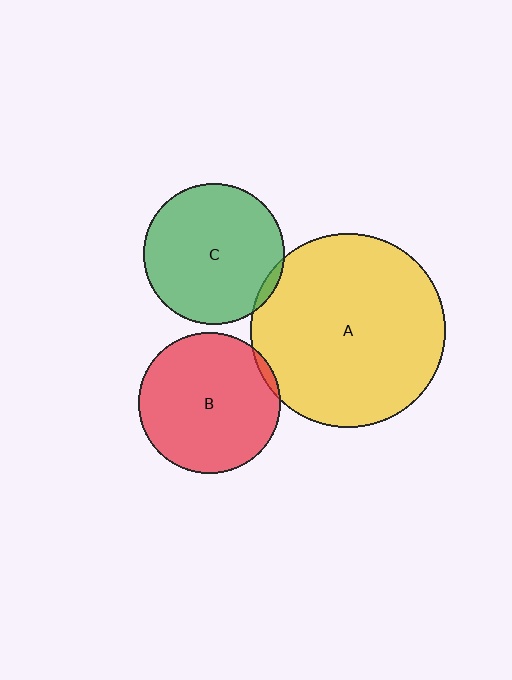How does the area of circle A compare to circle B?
Approximately 1.9 times.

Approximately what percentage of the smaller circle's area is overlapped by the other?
Approximately 5%.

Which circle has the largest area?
Circle A (yellow).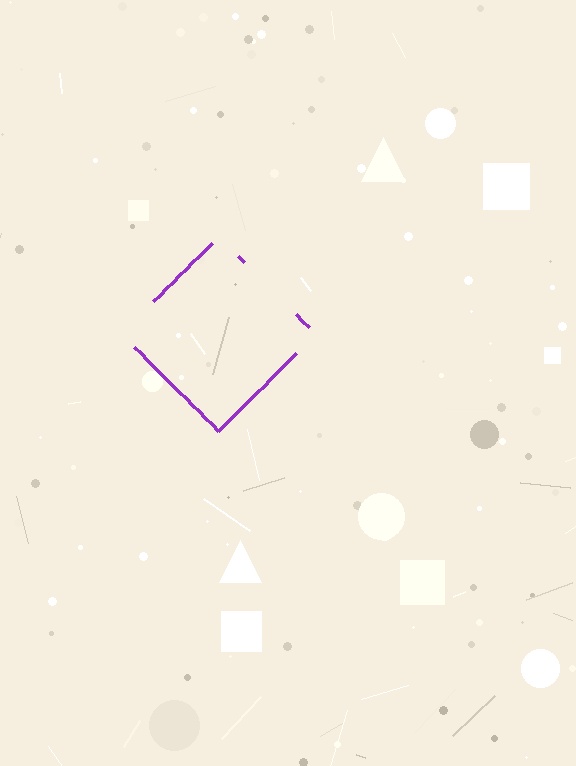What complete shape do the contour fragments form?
The contour fragments form a diamond.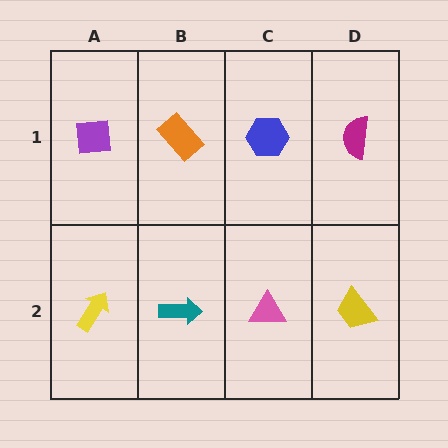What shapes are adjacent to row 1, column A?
A yellow arrow (row 2, column A), an orange rectangle (row 1, column B).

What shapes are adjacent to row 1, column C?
A pink triangle (row 2, column C), an orange rectangle (row 1, column B), a magenta semicircle (row 1, column D).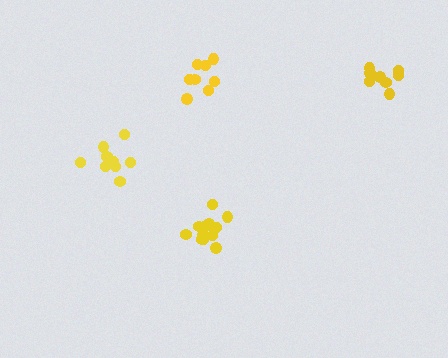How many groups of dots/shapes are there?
There are 4 groups.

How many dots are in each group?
Group 1: 8 dots, Group 2: 9 dots, Group 3: 13 dots, Group 4: 8 dots (38 total).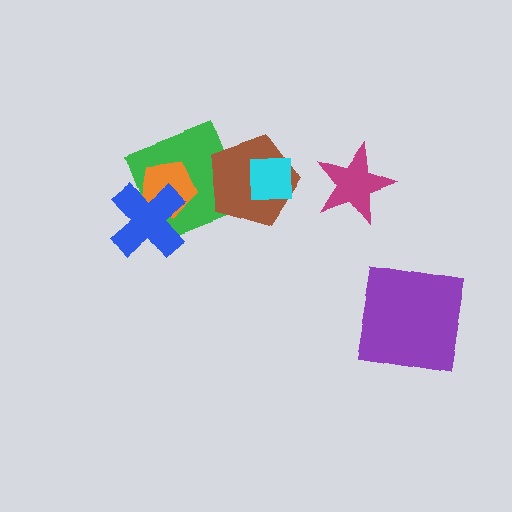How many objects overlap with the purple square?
0 objects overlap with the purple square.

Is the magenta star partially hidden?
No, no other shape covers it.